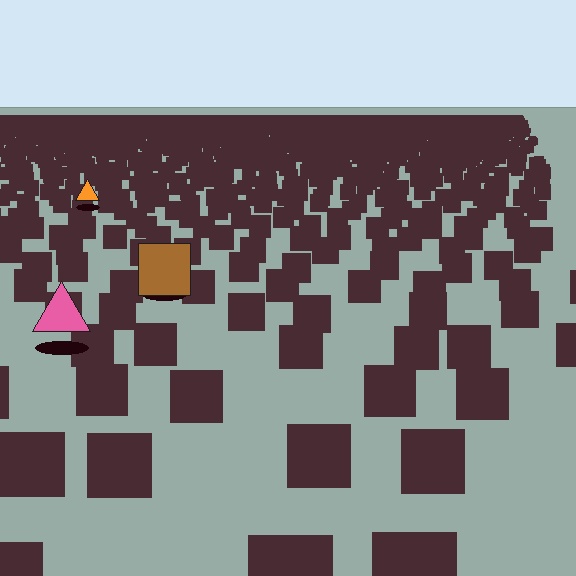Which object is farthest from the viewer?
The orange triangle is farthest from the viewer. It appears smaller and the ground texture around it is denser.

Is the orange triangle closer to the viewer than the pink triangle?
No. The pink triangle is closer — you can tell from the texture gradient: the ground texture is coarser near it.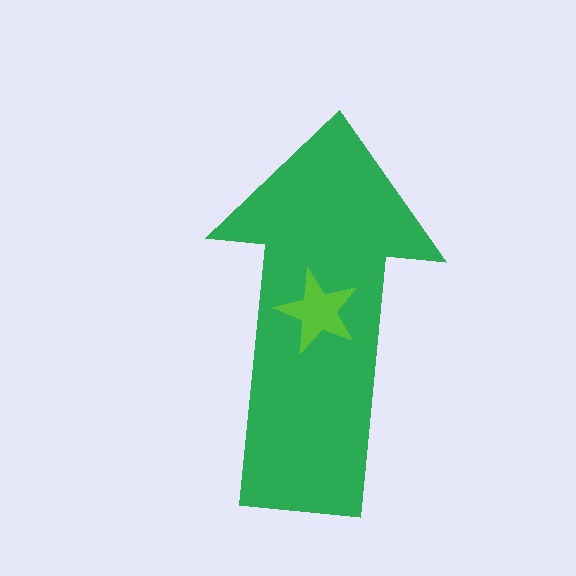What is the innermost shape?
The lime star.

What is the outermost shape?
The green arrow.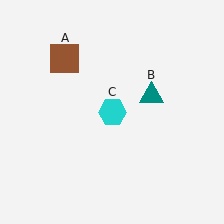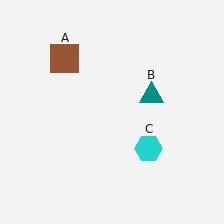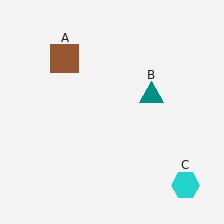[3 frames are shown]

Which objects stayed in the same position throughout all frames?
Brown square (object A) and teal triangle (object B) remained stationary.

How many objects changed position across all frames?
1 object changed position: cyan hexagon (object C).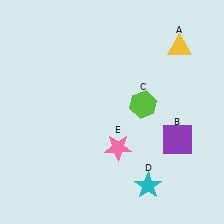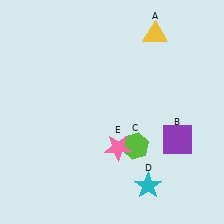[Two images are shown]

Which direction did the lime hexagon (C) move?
The lime hexagon (C) moved down.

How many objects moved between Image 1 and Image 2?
2 objects moved between the two images.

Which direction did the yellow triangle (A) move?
The yellow triangle (A) moved left.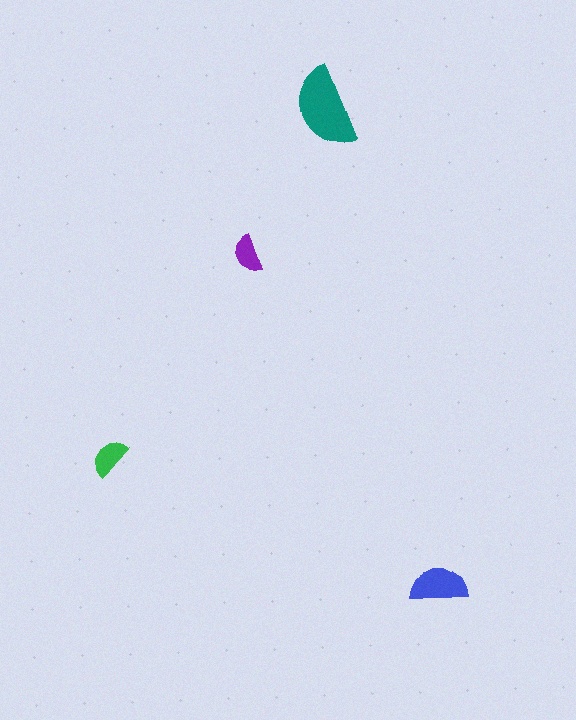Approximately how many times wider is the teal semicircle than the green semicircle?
About 2 times wider.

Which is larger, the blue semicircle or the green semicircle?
The blue one.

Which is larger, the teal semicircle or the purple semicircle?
The teal one.